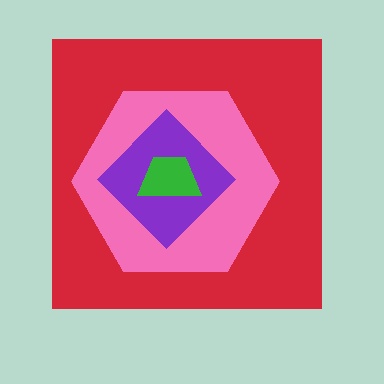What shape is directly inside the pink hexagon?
The purple diamond.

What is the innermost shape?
The green trapezoid.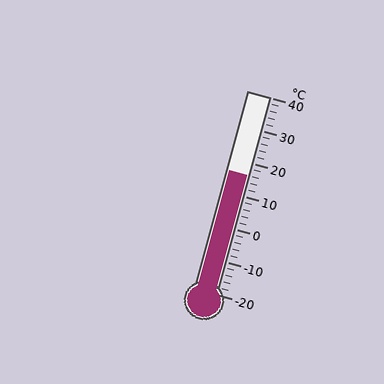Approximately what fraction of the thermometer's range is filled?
The thermometer is filled to approximately 60% of its range.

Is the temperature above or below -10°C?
The temperature is above -10°C.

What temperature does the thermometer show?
The thermometer shows approximately 16°C.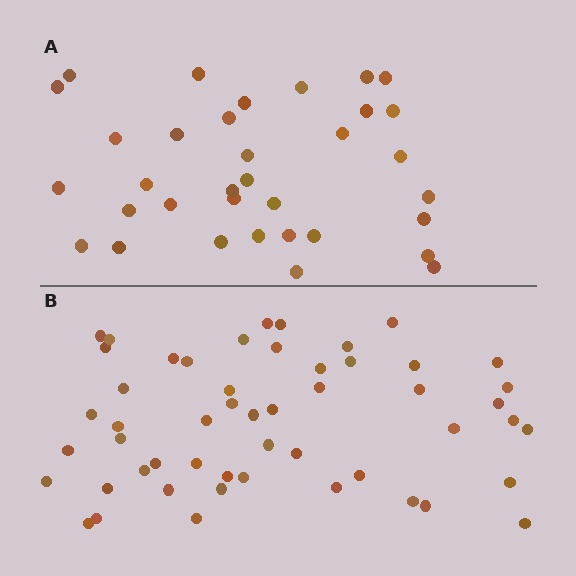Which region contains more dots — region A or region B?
Region B (the bottom region) has more dots.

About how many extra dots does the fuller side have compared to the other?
Region B has approximately 20 more dots than region A.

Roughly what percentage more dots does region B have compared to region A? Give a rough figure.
About 55% more.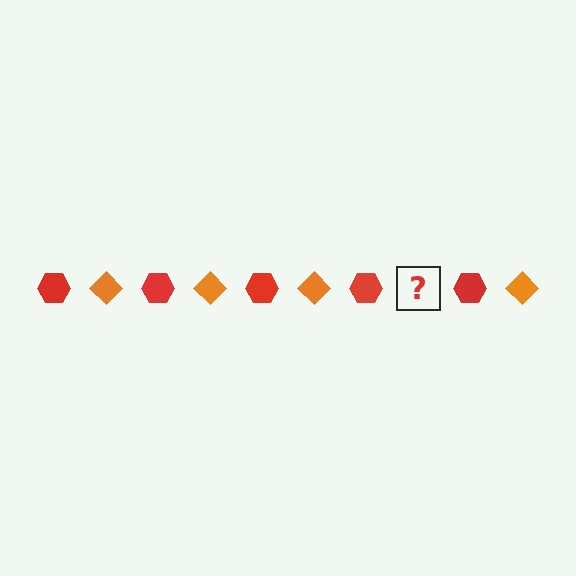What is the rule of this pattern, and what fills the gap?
The rule is that the pattern alternates between red hexagon and orange diamond. The gap should be filled with an orange diamond.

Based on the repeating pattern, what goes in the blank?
The blank should be an orange diamond.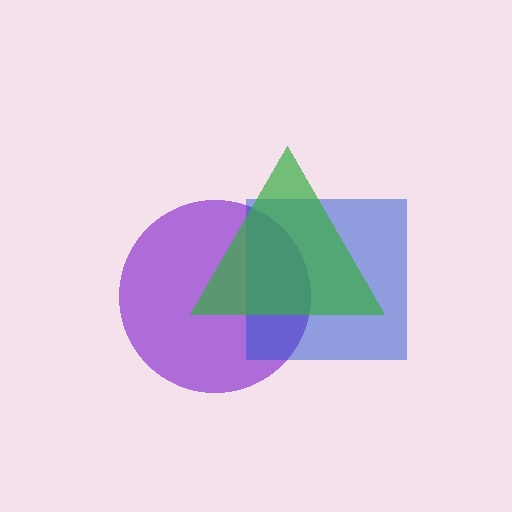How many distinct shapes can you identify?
There are 3 distinct shapes: a purple circle, a blue square, a green triangle.